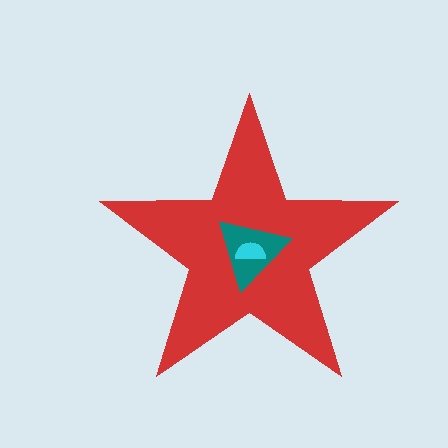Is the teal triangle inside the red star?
Yes.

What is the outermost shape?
The red star.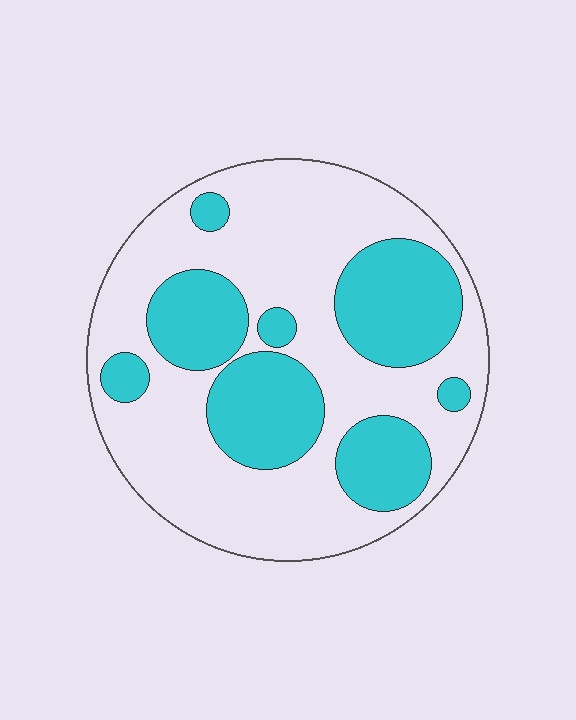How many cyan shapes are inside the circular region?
8.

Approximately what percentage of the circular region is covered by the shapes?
Approximately 35%.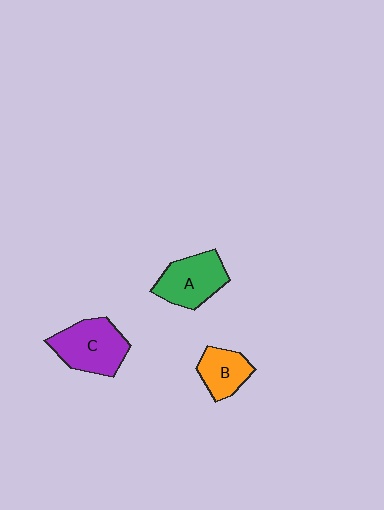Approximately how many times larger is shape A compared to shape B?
Approximately 1.4 times.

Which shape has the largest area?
Shape C (purple).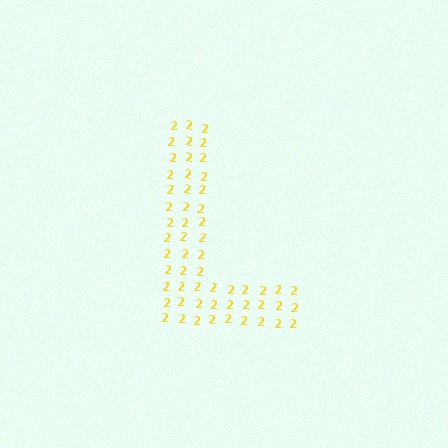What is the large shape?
The large shape is the letter L.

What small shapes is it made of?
It is made of small digit 2's.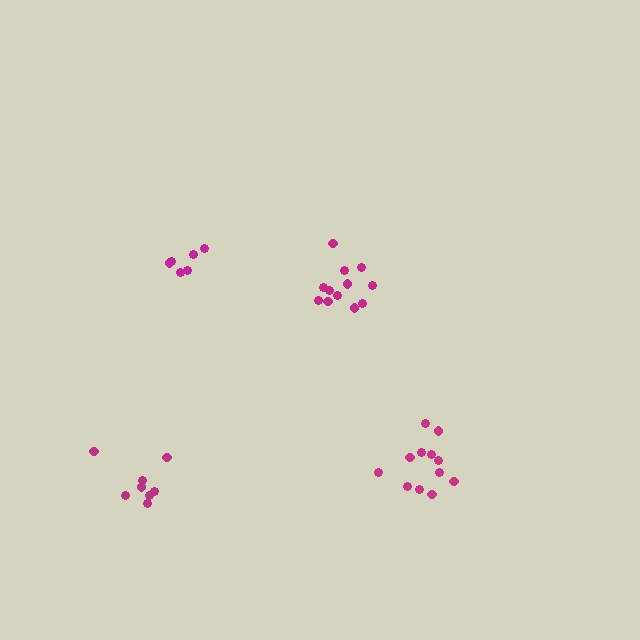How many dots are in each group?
Group 1: 12 dots, Group 2: 6 dots, Group 3: 12 dots, Group 4: 8 dots (38 total).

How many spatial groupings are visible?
There are 4 spatial groupings.